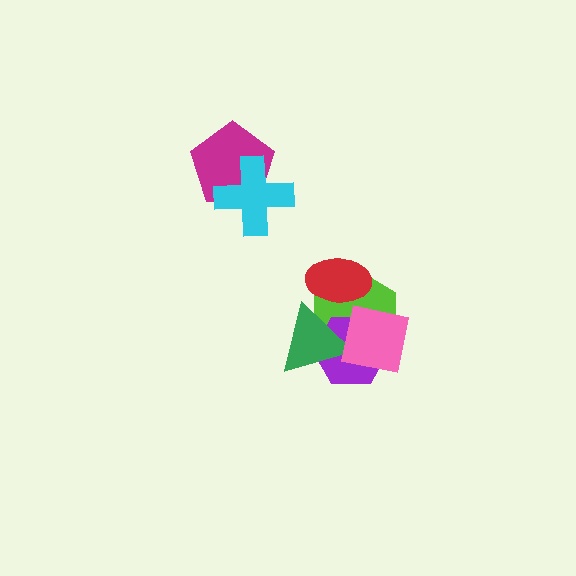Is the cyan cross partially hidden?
No, no other shape covers it.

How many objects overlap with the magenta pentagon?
1 object overlaps with the magenta pentagon.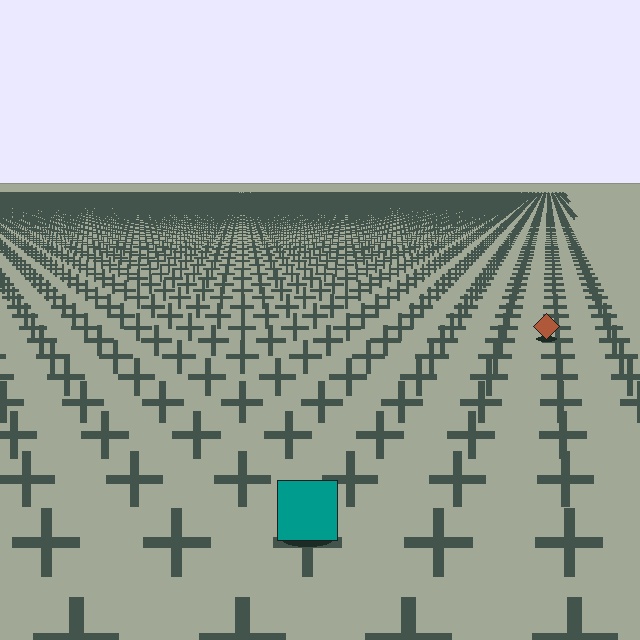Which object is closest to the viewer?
The teal square is closest. The texture marks near it are larger and more spread out.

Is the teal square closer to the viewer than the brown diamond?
Yes. The teal square is closer — you can tell from the texture gradient: the ground texture is coarser near it.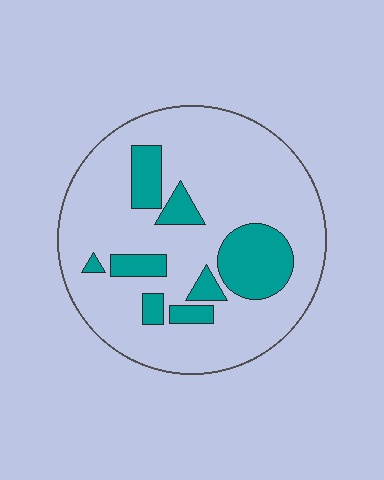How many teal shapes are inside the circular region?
8.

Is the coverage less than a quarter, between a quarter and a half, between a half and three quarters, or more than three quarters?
Less than a quarter.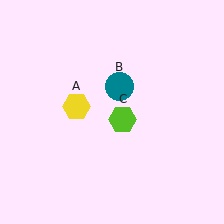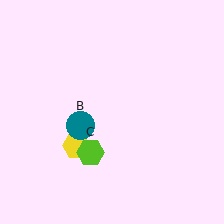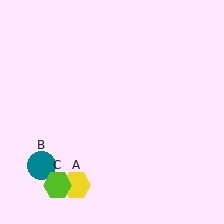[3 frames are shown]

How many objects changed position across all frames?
3 objects changed position: yellow hexagon (object A), teal circle (object B), lime hexagon (object C).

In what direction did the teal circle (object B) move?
The teal circle (object B) moved down and to the left.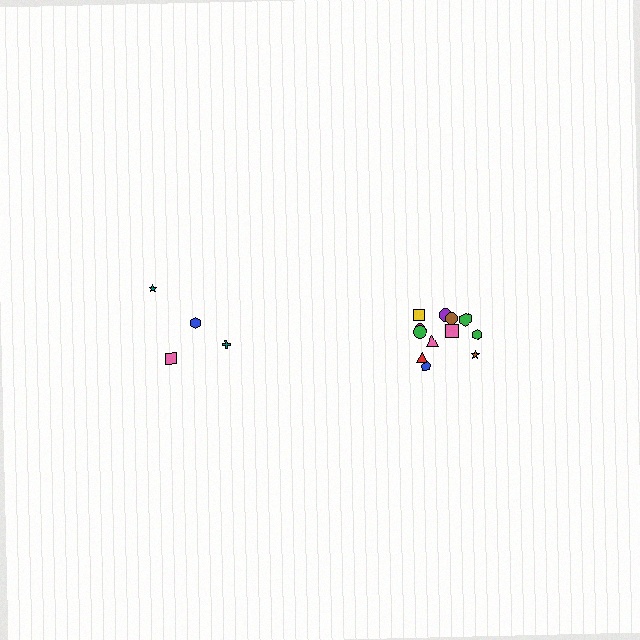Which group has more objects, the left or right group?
The right group.